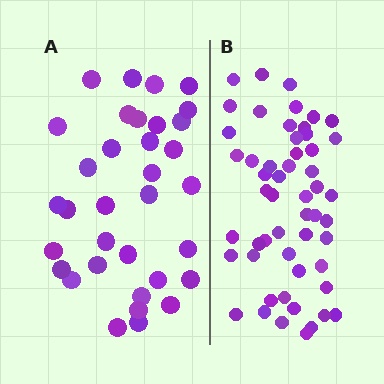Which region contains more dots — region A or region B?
Region B (the right region) has more dots.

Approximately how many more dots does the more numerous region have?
Region B has approximately 20 more dots than region A.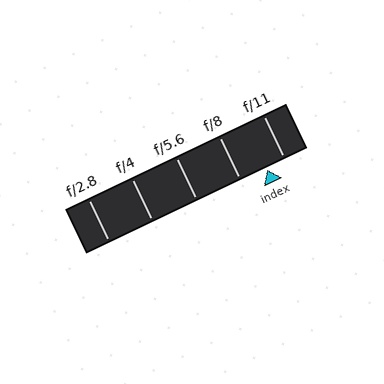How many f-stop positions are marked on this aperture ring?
There are 5 f-stop positions marked.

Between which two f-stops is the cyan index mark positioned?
The index mark is between f/8 and f/11.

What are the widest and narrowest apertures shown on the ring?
The widest aperture shown is f/2.8 and the narrowest is f/11.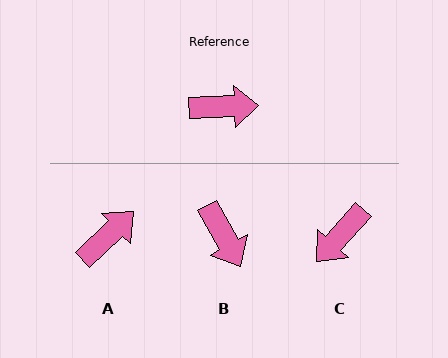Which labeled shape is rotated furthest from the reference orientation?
C, about 134 degrees away.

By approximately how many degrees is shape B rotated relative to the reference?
Approximately 63 degrees clockwise.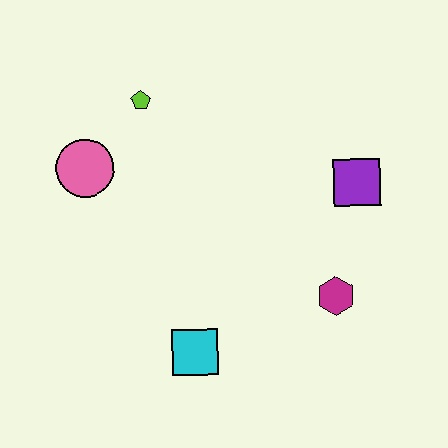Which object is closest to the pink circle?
The lime pentagon is closest to the pink circle.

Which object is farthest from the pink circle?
The magenta hexagon is farthest from the pink circle.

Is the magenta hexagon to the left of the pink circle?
No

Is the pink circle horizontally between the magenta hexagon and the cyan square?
No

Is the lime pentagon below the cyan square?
No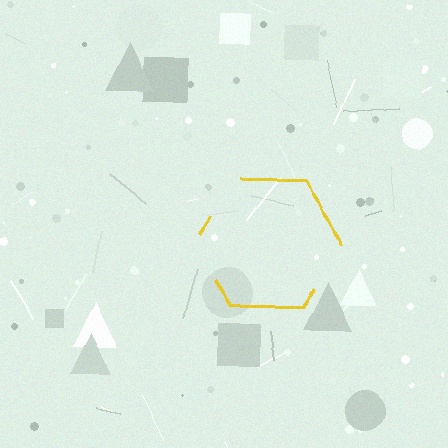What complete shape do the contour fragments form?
The contour fragments form a hexagon.